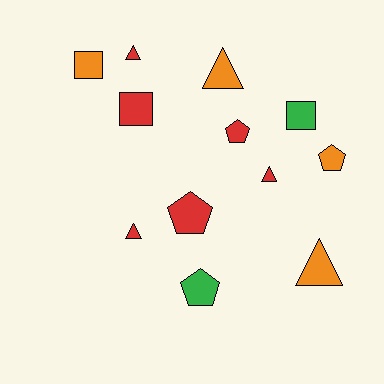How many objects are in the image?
There are 12 objects.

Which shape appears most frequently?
Triangle, with 5 objects.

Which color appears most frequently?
Red, with 6 objects.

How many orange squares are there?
There is 1 orange square.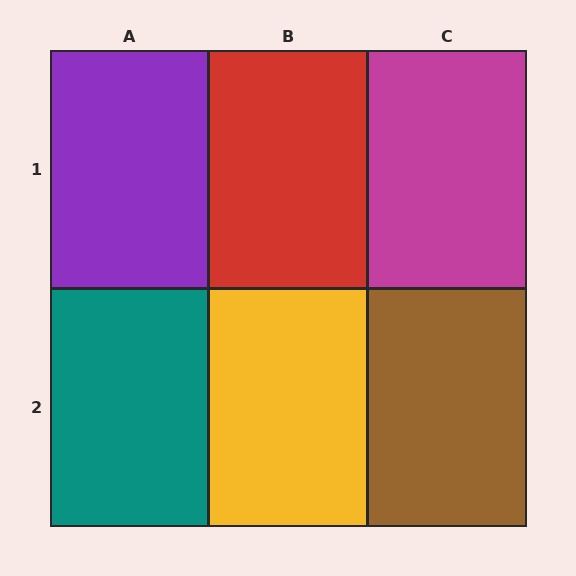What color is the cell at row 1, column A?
Purple.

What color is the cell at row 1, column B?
Red.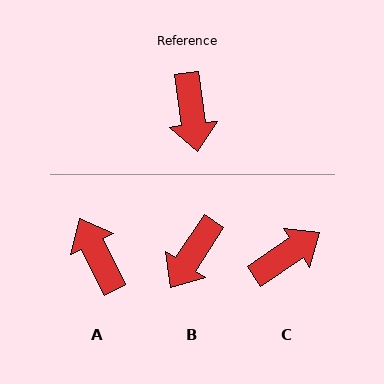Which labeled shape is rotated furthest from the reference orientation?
A, about 161 degrees away.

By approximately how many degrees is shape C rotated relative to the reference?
Approximately 116 degrees counter-clockwise.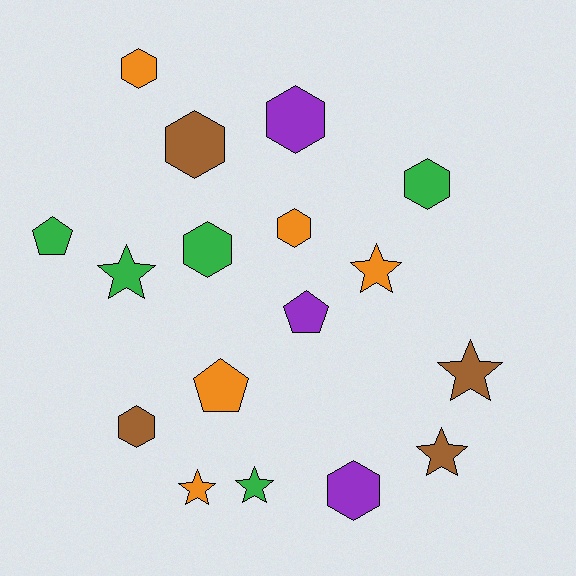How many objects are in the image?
There are 17 objects.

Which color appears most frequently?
Green, with 5 objects.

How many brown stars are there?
There are 2 brown stars.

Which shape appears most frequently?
Hexagon, with 8 objects.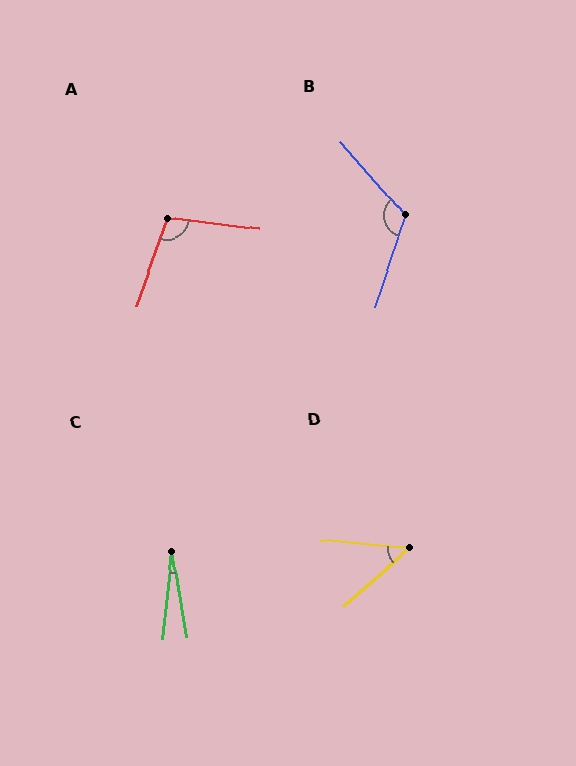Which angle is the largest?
B, at approximately 120 degrees.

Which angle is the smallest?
C, at approximately 16 degrees.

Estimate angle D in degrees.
Approximately 47 degrees.